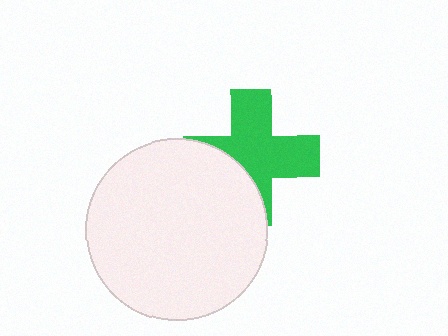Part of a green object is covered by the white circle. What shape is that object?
It is a cross.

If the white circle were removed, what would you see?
You would see the complete green cross.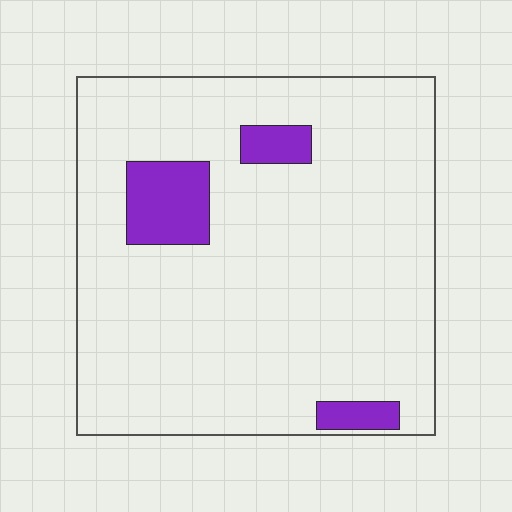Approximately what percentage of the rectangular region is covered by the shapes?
Approximately 10%.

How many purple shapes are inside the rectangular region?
3.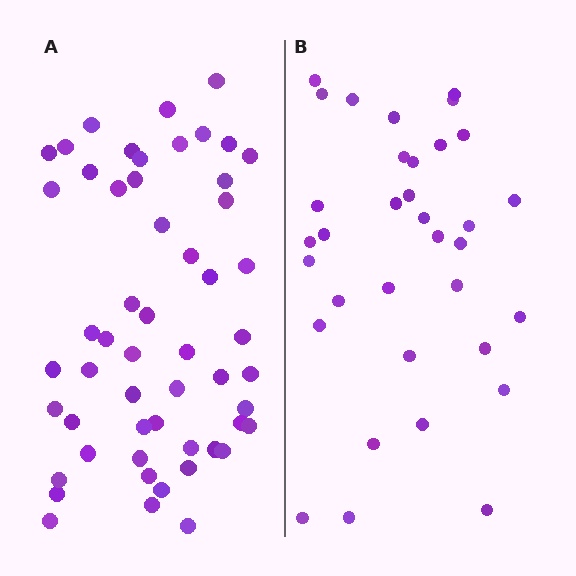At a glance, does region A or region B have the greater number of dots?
Region A (the left region) has more dots.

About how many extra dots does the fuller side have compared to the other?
Region A has approximately 20 more dots than region B.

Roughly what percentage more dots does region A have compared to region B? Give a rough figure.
About 60% more.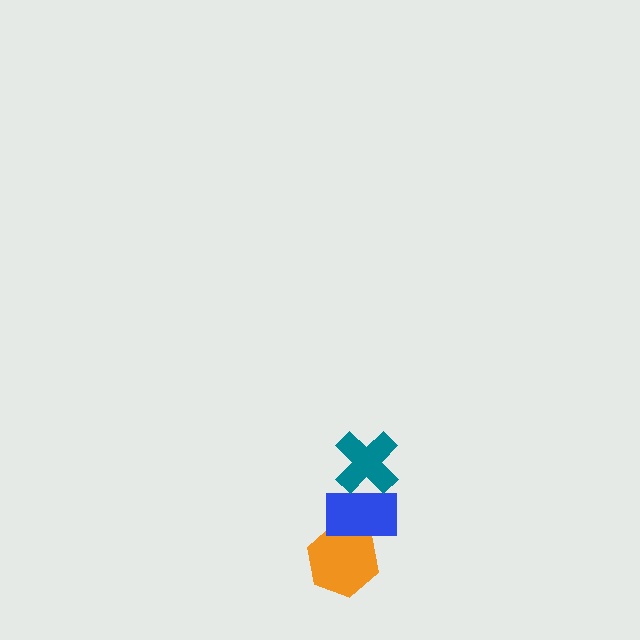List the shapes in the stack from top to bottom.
From top to bottom: the teal cross, the blue rectangle, the orange hexagon.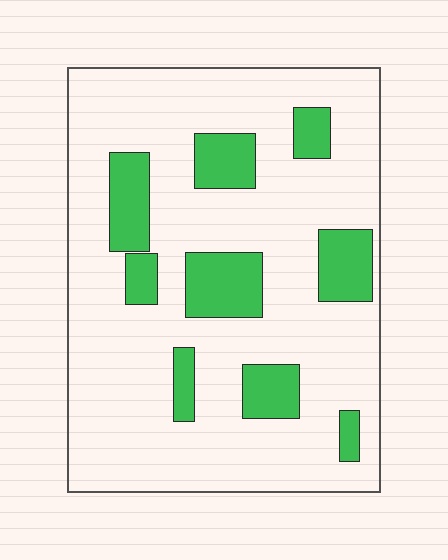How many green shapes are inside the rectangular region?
9.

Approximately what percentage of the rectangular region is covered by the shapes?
Approximately 20%.